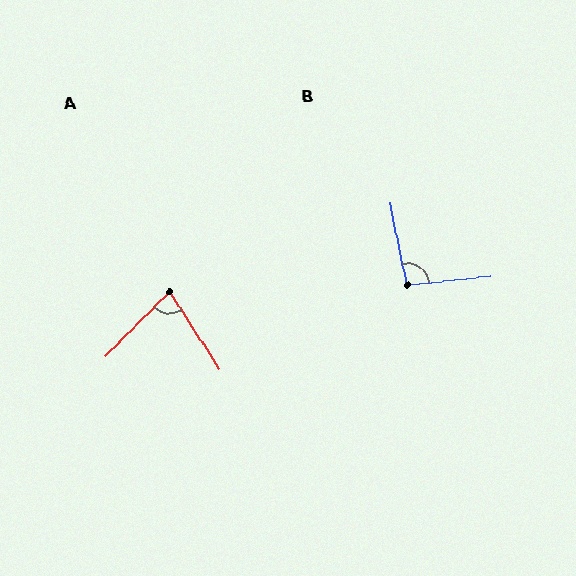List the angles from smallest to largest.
A (78°), B (95°).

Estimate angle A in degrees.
Approximately 78 degrees.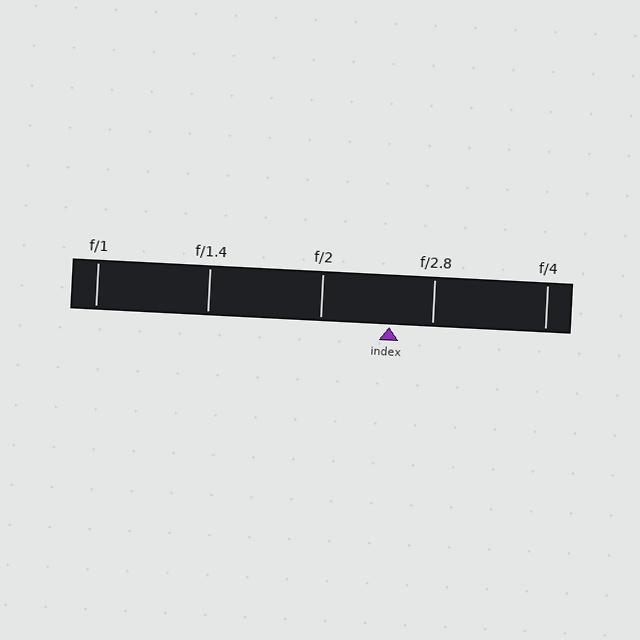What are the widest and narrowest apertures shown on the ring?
The widest aperture shown is f/1 and the narrowest is f/4.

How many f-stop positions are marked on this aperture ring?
There are 5 f-stop positions marked.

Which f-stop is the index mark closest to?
The index mark is closest to f/2.8.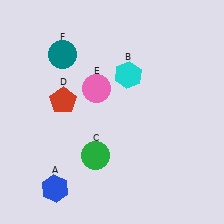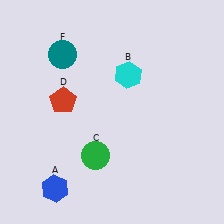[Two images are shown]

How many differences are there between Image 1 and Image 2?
There is 1 difference between the two images.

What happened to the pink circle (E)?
The pink circle (E) was removed in Image 2. It was in the top-left area of Image 1.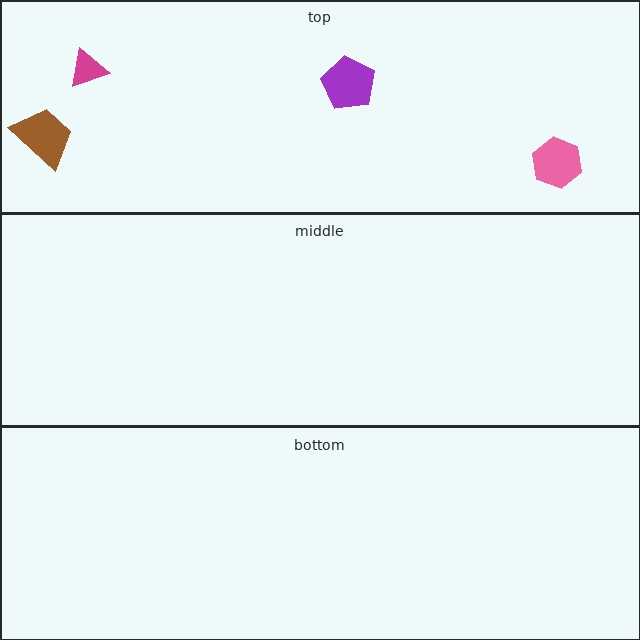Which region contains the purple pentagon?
The top region.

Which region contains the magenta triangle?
The top region.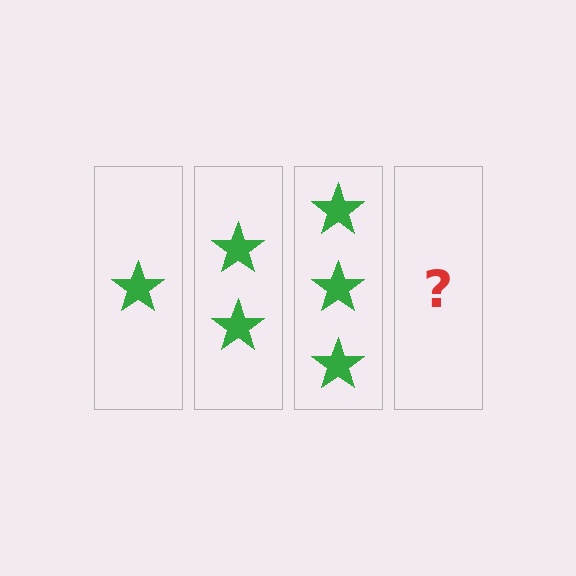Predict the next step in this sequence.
The next step is 4 stars.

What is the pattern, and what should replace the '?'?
The pattern is that each step adds one more star. The '?' should be 4 stars.